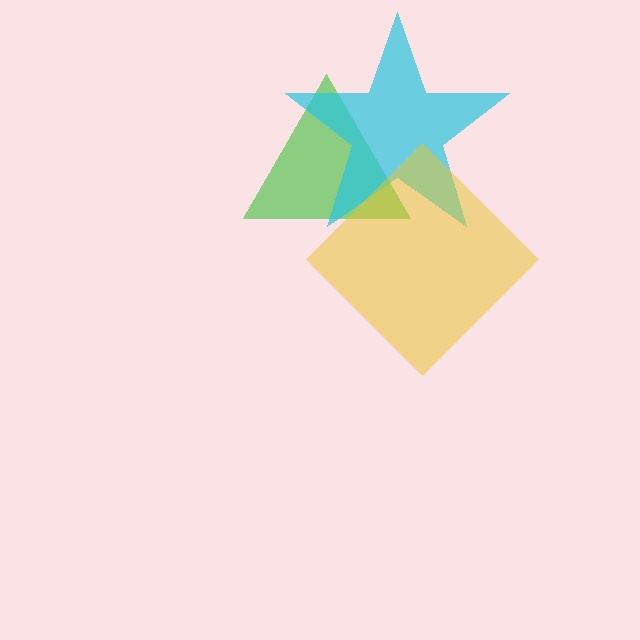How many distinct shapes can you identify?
There are 3 distinct shapes: a green triangle, a cyan star, a yellow diamond.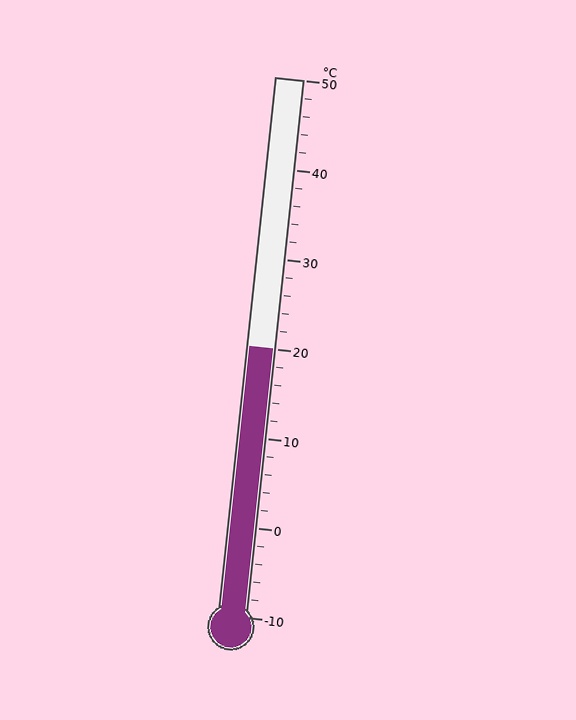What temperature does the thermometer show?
The thermometer shows approximately 20°C.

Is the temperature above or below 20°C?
The temperature is at 20°C.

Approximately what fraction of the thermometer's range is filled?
The thermometer is filled to approximately 50% of its range.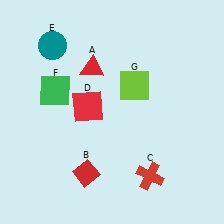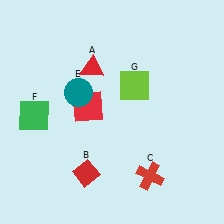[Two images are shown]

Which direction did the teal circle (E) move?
The teal circle (E) moved down.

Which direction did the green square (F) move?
The green square (F) moved down.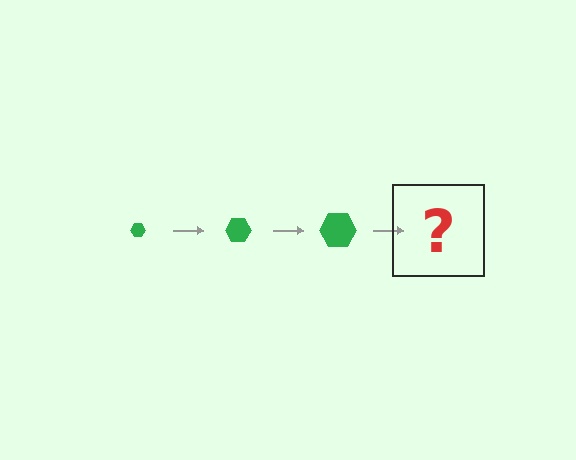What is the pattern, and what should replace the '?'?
The pattern is that the hexagon gets progressively larger each step. The '?' should be a green hexagon, larger than the previous one.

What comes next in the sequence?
The next element should be a green hexagon, larger than the previous one.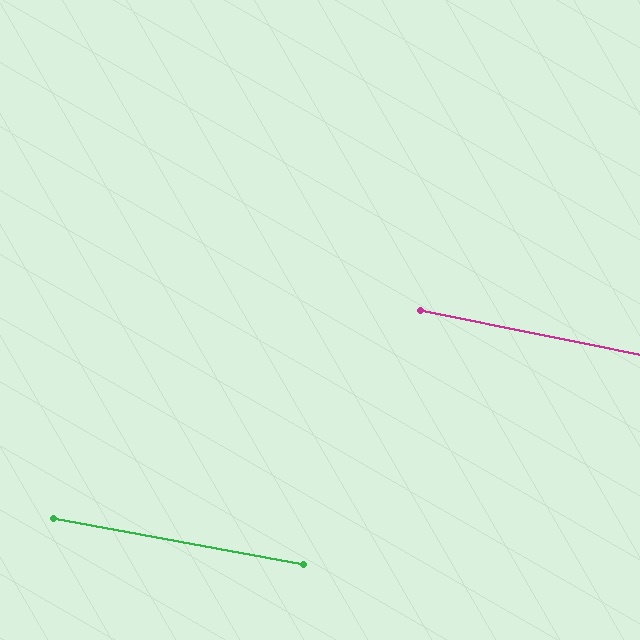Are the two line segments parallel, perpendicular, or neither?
Parallel — their directions differ by only 1.1°.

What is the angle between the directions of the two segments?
Approximately 1 degree.